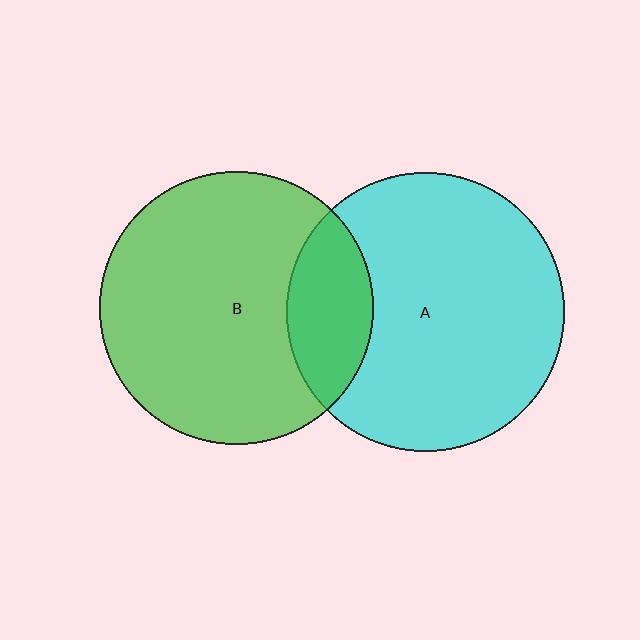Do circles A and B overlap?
Yes.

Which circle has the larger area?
Circle A (cyan).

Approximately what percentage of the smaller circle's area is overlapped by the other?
Approximately 20%.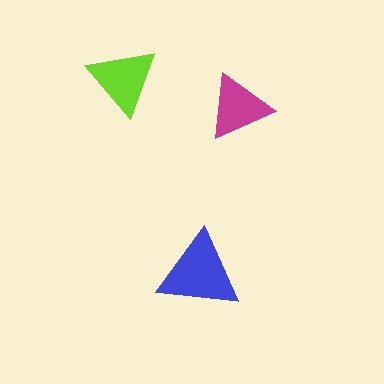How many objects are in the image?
There are 3 objects in the image.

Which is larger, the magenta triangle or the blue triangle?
The blue one.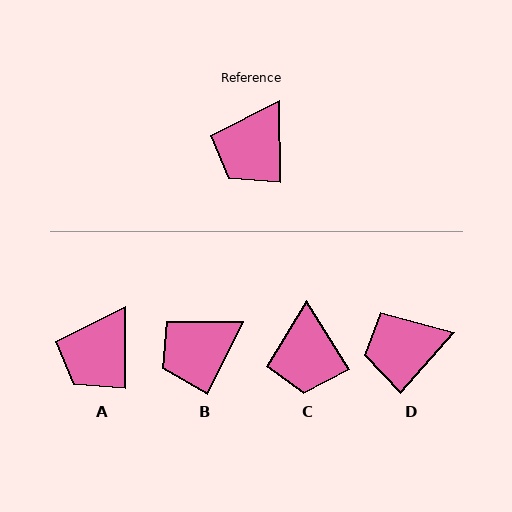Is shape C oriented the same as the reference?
No, it is off by about 32 degrees.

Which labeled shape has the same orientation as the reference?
A.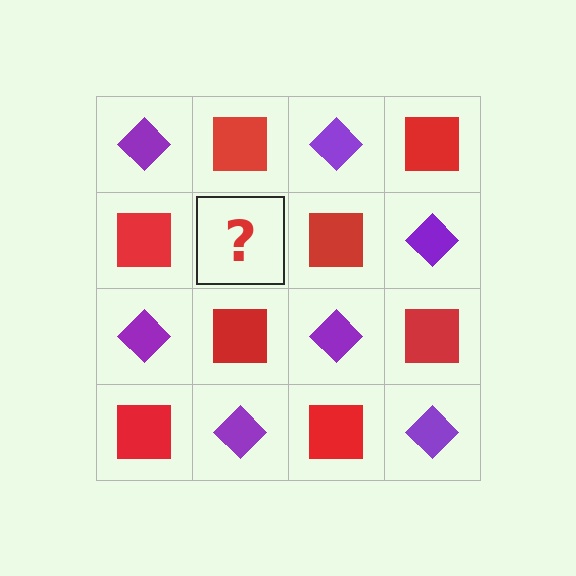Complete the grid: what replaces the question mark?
The question mark should be replaced with a purple diamond.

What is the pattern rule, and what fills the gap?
The rule is that it alternates purple diamond and red square in a checkerboard pattern. The gap should be filled with a purple diamond.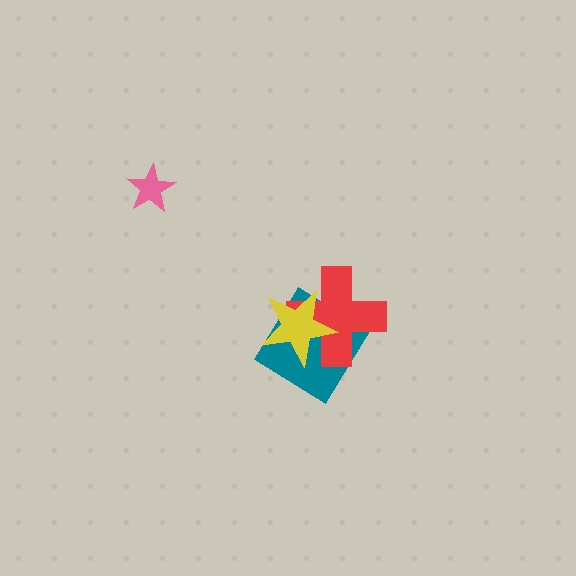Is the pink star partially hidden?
No, no other shape covers it.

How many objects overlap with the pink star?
0 objects overlap with the pink star.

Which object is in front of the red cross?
The yellow star is in front of the red cross.